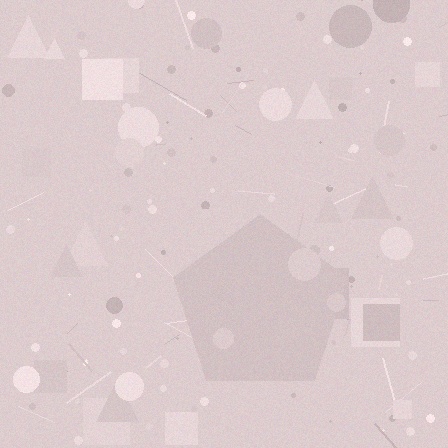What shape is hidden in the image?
A pentagon is hidden in the image.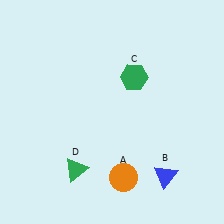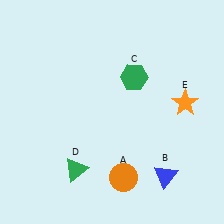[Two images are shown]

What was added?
An orange star (E) was added in Image 2.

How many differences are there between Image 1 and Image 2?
There is 1 difference between the two images.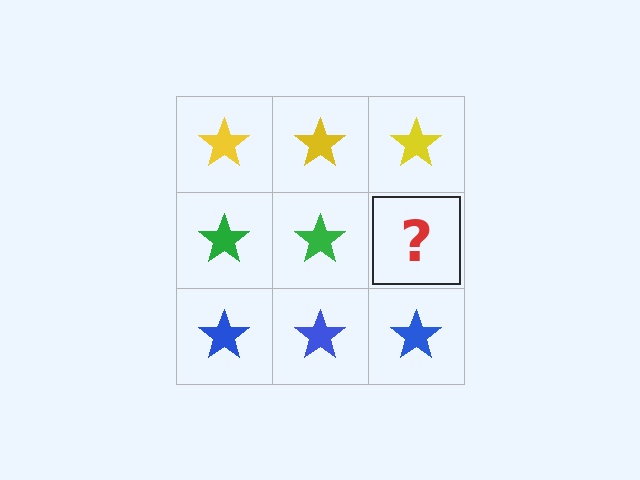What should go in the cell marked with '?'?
The missing cell should contain a green star.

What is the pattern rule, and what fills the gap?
The rule is that each row has a consistent color. The gap should be filled with a green star.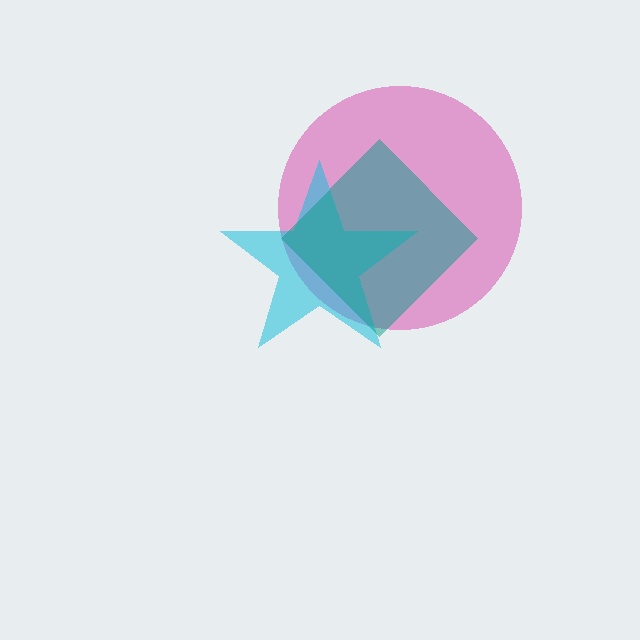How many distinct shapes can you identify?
There are 3 distinct shapes: a pink circle, a cyan star, a teal diamond.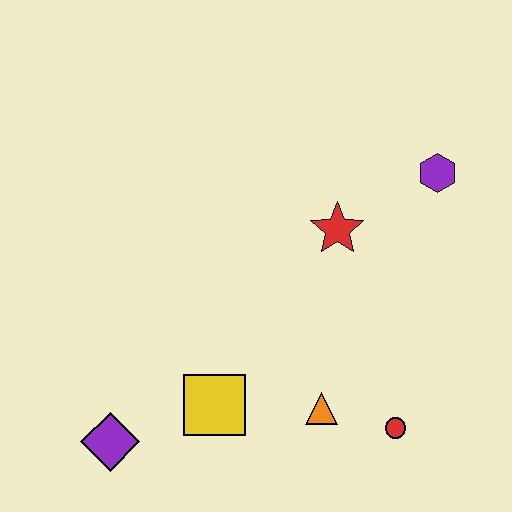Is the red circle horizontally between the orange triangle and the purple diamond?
No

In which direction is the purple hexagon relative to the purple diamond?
The purple hexagon is to the right of the purple diamond.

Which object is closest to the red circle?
The orange triangle is closest to the red circle.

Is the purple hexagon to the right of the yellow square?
Yes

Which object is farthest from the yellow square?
The purple hexagon is farthest from the yellow square.